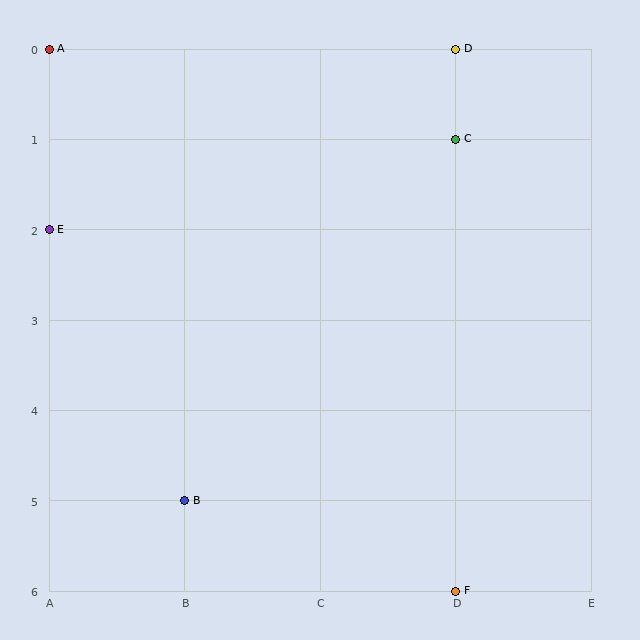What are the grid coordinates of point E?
Point E is at grid coordinates (A, 2).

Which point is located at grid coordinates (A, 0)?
Point A is at (A, 0).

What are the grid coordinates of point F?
Point F is at grid coordinates (D, 6).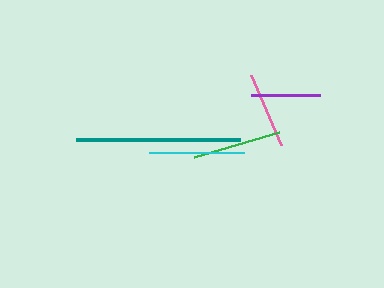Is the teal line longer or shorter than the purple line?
The teal line is longer than the purple line.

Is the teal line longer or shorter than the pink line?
The teal line is longer than the pink line.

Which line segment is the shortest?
The purple line is the shortest at approximately 69 pixels.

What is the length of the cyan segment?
The cyan segment is approximately 96 pixels long.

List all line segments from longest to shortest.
From longest to shortest: teal, cyan, green, pink, purple.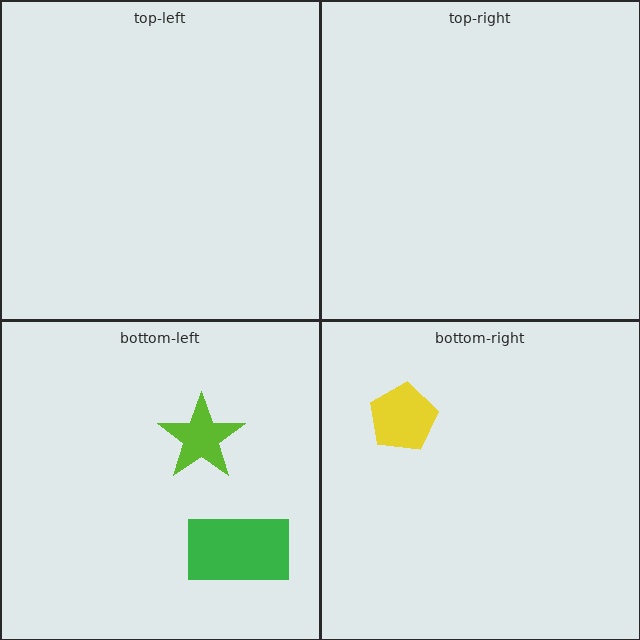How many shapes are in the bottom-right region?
1.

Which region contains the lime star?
The bottom-left region.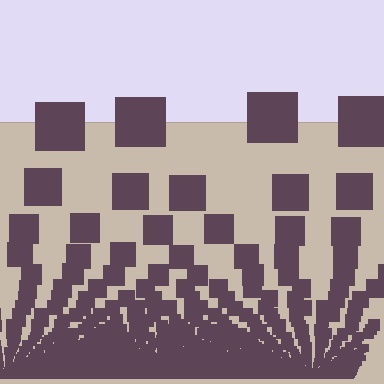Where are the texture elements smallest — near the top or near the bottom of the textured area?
Near the bottom.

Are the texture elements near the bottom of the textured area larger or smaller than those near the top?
Smaller. The gradient is inverted — elements near the bottom are smaller and denser.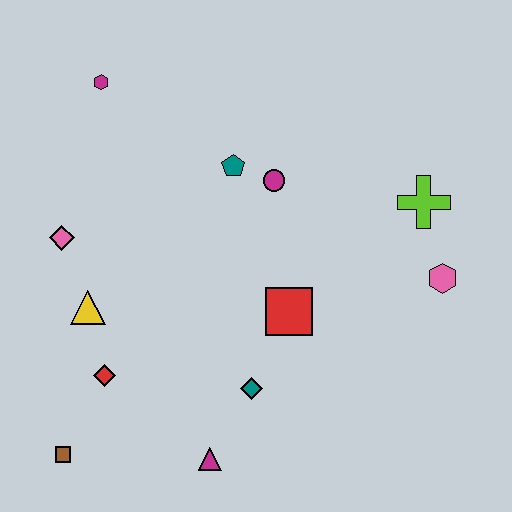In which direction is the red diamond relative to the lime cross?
The red diamond is to the left of the lime cross.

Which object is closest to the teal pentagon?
The magenta circle is closest to the teal pentagon.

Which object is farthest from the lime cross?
The brown square is farthest from the lime cross.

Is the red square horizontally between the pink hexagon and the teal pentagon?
Yes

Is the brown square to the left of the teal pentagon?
Yes